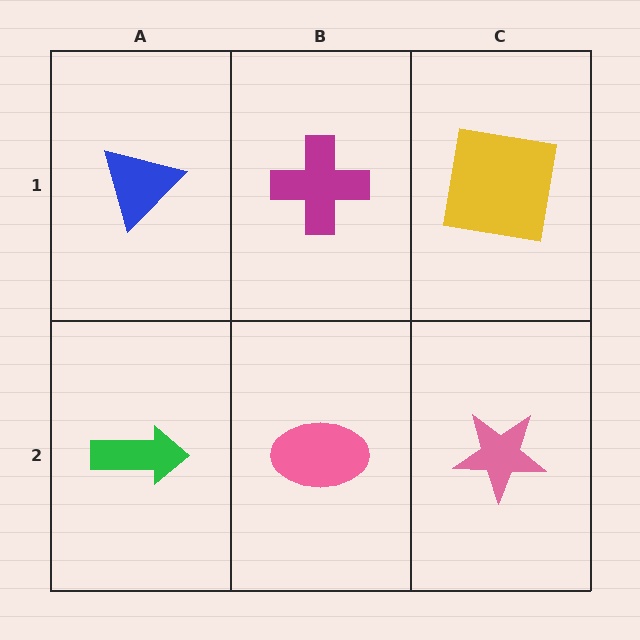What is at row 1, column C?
A yellow square.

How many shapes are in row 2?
3 shapes.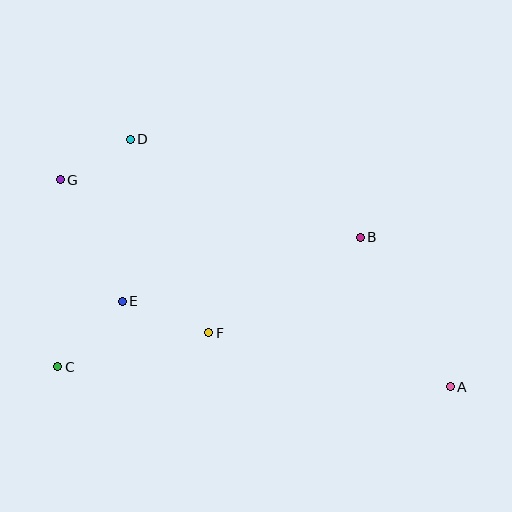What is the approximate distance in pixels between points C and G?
The distance between C and G is approximately 187 pixels.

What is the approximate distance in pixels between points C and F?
The distance between C and F is approximately 155 pixels.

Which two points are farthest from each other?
Points A and G are farthest from each other.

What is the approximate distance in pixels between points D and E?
The distance between D and E is approximately 162 pixels.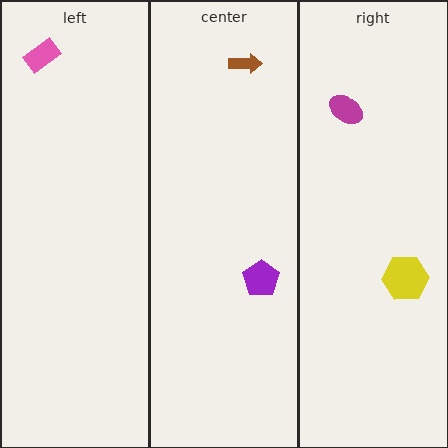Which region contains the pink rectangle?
The left region.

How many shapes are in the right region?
2.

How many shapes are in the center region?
2.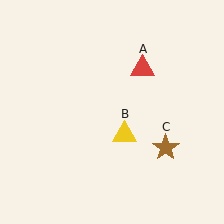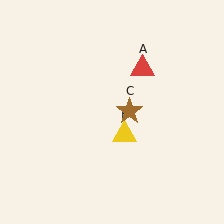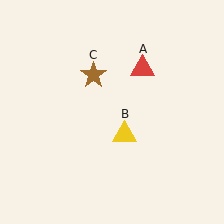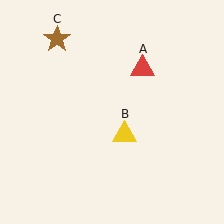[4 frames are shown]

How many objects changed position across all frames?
1 object changed position: brown star (object C).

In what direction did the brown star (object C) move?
The brown star (object C) moved up and to the left.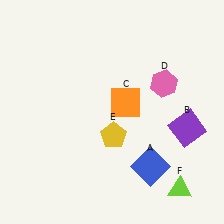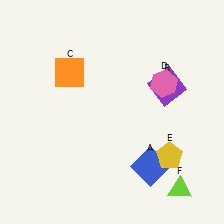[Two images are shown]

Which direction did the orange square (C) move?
The orange square (C) moved left.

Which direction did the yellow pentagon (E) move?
The yellow pentagon (E) moved right.